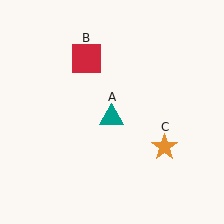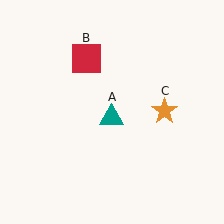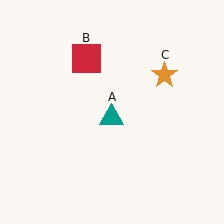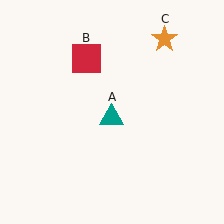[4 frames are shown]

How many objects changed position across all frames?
1 object changed position: orange star (object C).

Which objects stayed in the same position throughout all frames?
Teal triangle (object A) and red square (object B) remained stationary.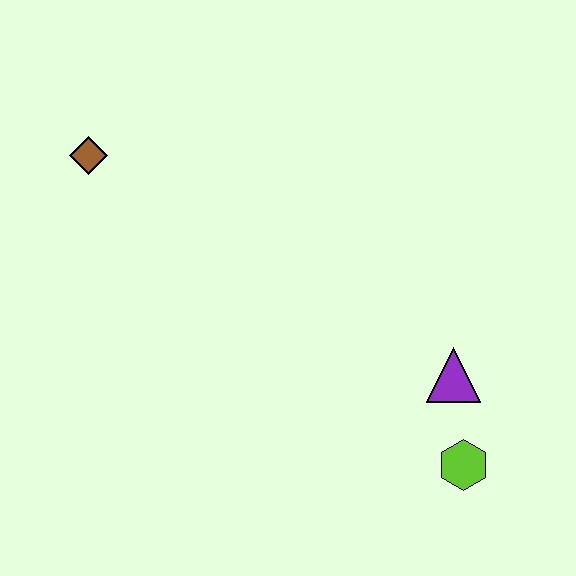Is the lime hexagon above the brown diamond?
No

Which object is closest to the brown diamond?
The purple triangle is closest to the brown diamond.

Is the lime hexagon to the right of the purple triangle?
Yes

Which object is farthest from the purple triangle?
The brown diamond is farthest from the purple triangle.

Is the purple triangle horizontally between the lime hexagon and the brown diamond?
Yes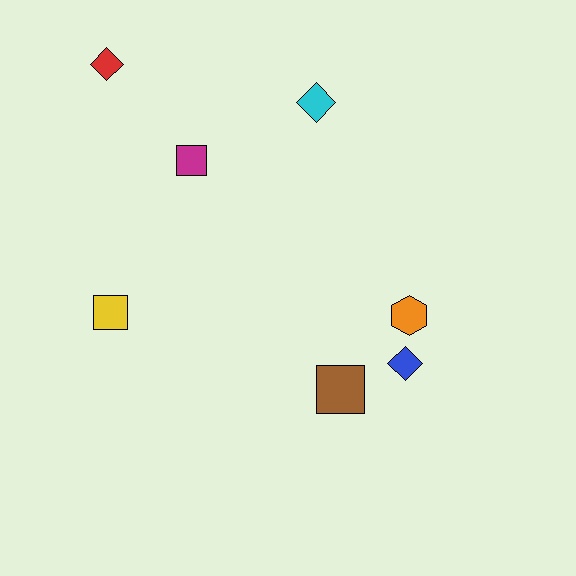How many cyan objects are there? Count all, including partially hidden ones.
There is 1 cyan object.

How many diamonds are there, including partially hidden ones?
There are 3 diamonds.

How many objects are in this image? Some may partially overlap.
There are 7 objects.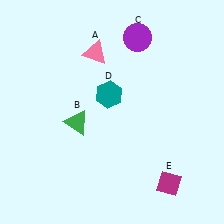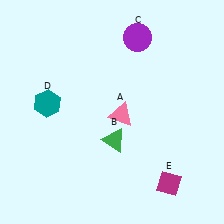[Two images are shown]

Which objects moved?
The objects that moved are: the pink triangle (A), the green triangle (B), the teal hexagon (D).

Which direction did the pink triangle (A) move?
The pink triangle (A) moved down.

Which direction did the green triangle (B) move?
The green triangle (B) moved right.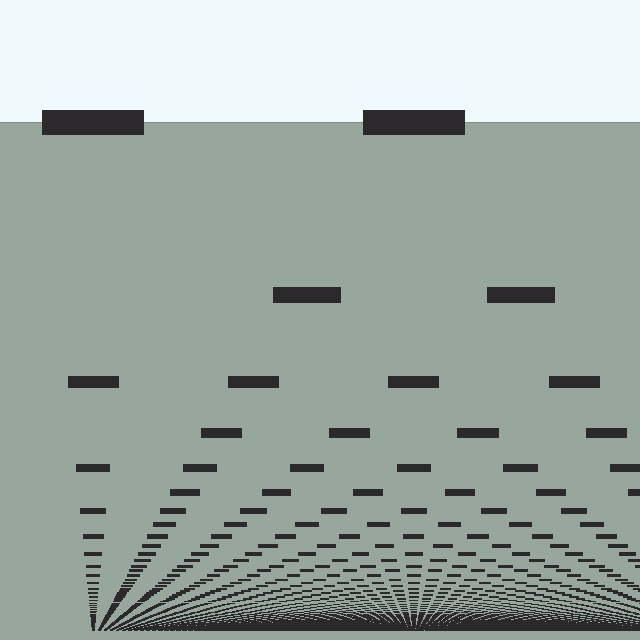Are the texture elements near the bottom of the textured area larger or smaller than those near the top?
Smaller. The gradient is inverted — elements near the bottom are smaller and denser.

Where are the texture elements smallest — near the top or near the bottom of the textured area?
Near the bottom.